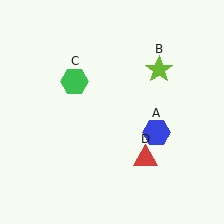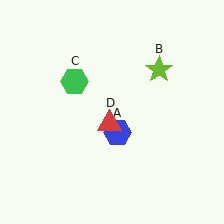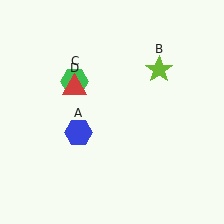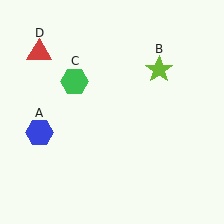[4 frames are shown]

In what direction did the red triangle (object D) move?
The red triangle (object D) moved up and to the left.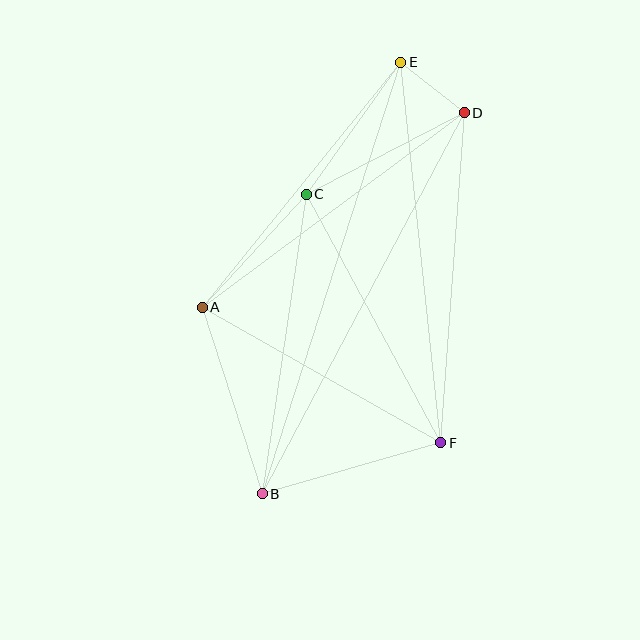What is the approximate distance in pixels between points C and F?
The distance between C and F is approximately 283 pixels.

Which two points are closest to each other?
Points D and E are closest to each other.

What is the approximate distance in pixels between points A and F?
The distance between A and F is approximately 274 pixels.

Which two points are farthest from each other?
Points B and E are farthest from each other.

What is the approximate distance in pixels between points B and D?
The distance between B and D is approximately 431 pixels.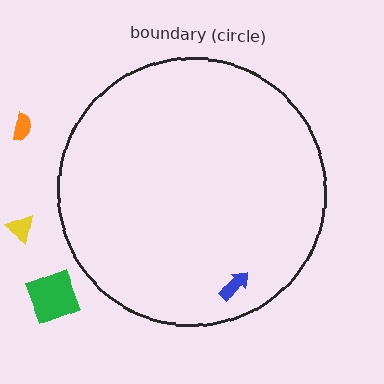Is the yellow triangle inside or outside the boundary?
Outside.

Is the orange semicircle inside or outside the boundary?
Outside.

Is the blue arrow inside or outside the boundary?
Inside.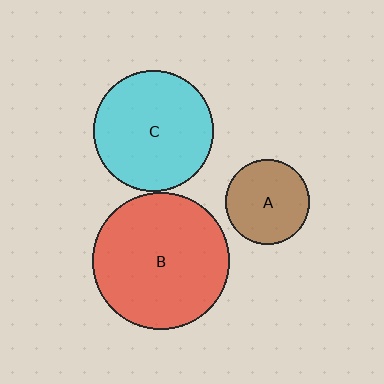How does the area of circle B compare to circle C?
Approximately 1.3 times.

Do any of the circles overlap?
No, none of the circles overlap.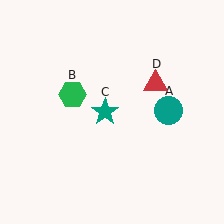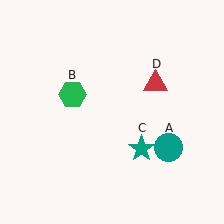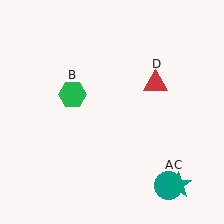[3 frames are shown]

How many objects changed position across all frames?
2 objects changed position: teal circle (object A), teal star (object C).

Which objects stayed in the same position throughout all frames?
Green hexagon (object B) and red triangle (object D) remained stationary.